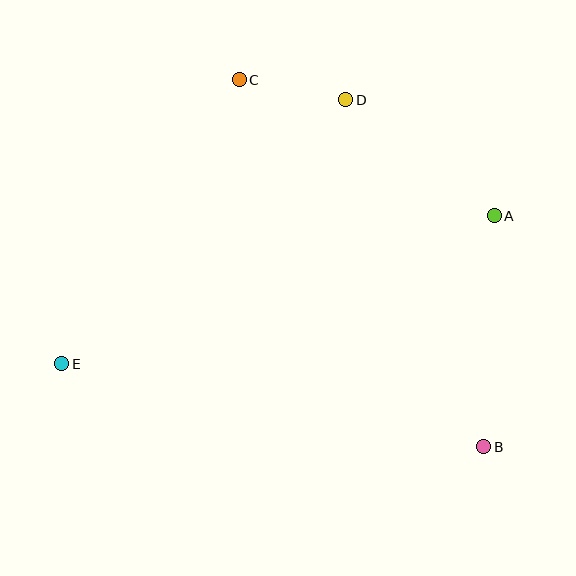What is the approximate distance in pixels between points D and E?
The distance between D and E is approximately 388 pixels.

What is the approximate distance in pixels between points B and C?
The distance between B and C is approximately 441 pixels.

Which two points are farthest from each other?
Points A and E are farthest from each other.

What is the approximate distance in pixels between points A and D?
The distance between A and D is approximately 188 pixels.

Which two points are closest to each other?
Points C and D are closest to each other.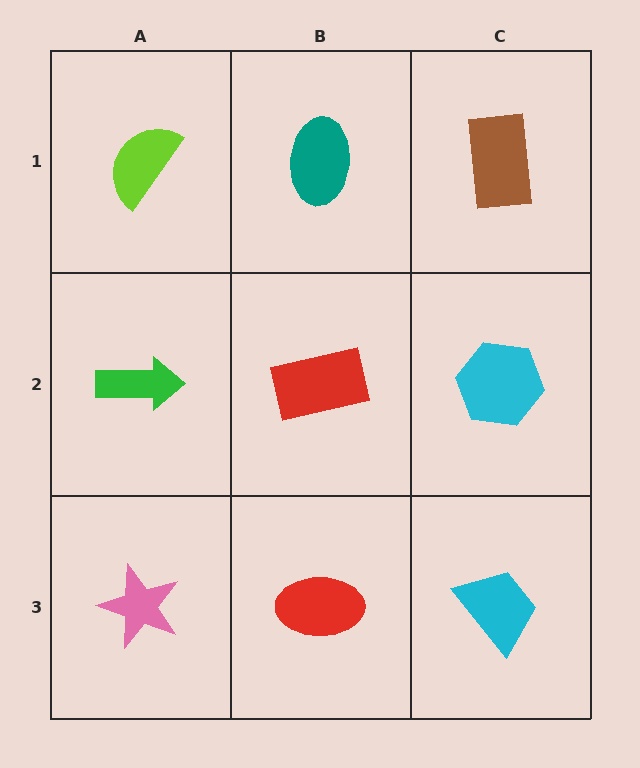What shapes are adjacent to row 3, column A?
A green arrow (row 2, column A), a red ellipse (row 3, column B).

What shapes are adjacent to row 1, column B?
A red rectangle (row 2, column B), a lime semicircle (row 1, column A), a brown rectangle (row 1, column C).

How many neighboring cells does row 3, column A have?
2.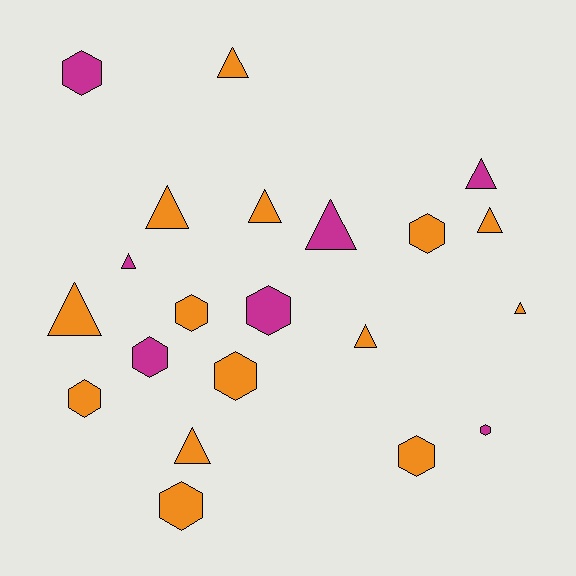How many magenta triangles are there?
There are 3 magenta triangles.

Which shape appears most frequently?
Triangle, with 11 objects.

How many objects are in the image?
There are 21 objects.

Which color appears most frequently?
Orange, with 14 objects.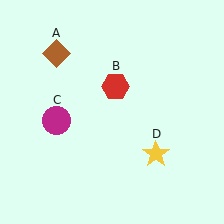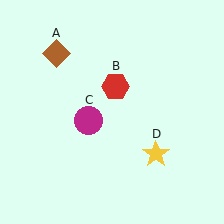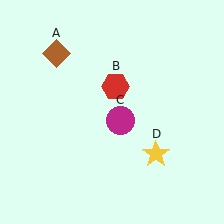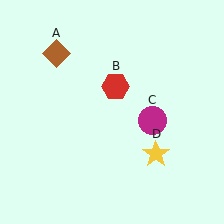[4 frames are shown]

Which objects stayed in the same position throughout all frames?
Brown diamond (object A) and red hexagon (object B) and yellow star (object D) remained stationary.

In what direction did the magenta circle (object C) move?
The magenta circle (object C) moved right.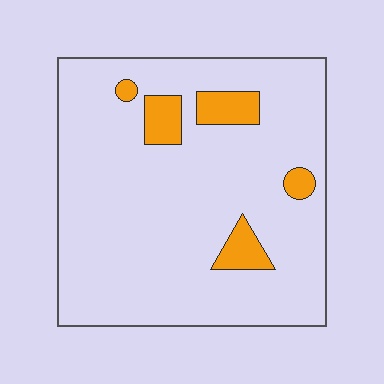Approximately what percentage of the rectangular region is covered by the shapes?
Approximately 10%.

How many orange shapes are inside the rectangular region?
5.